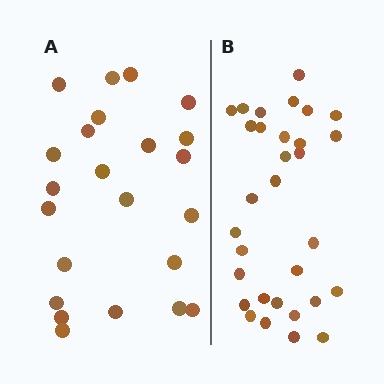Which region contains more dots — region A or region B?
Region B (the right region) has more dots.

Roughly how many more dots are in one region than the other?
Region B has roughly 8 or so more dots than region A.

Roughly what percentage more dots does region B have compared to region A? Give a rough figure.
About 35% more.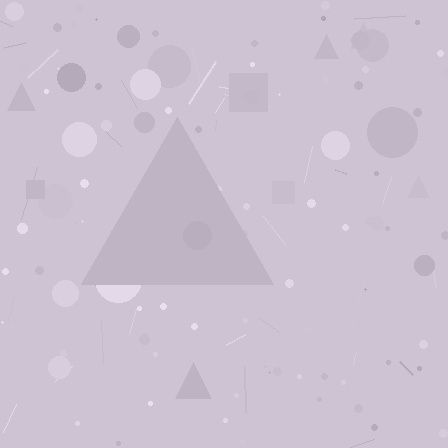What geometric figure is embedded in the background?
A triangle is embedded in the background.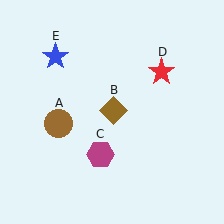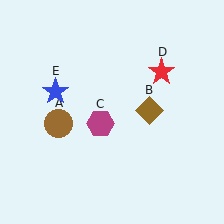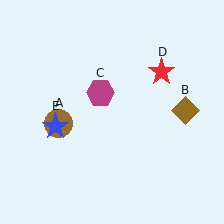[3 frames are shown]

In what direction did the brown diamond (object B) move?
The brown diamond (object B) moved right.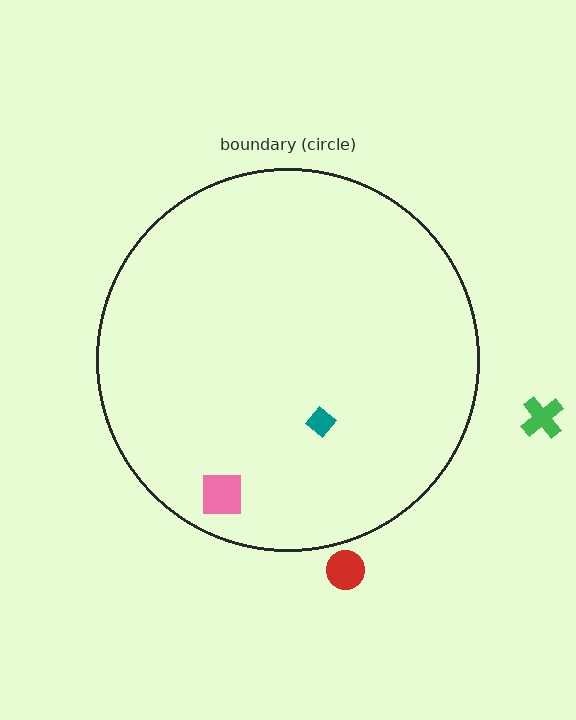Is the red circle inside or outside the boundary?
Outside.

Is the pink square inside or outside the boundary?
Inside.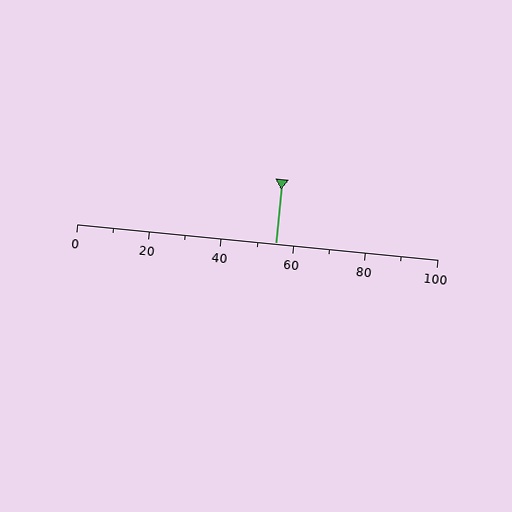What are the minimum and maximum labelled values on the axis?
The axis runs from 0 to 100.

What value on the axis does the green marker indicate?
The marker indicates approximately 55.